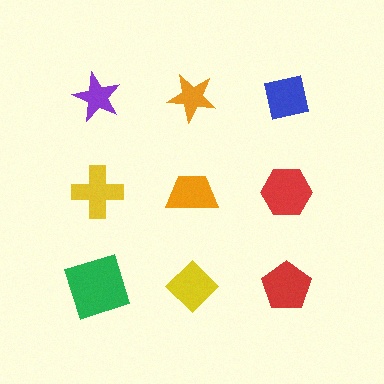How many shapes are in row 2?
3 shapes.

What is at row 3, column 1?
A green square.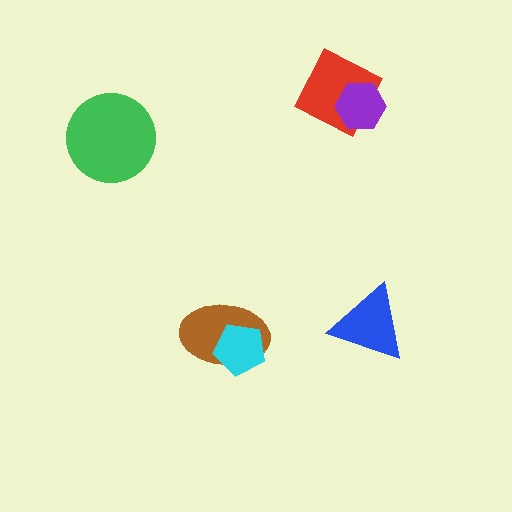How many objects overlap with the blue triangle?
0 objects overlap with the blue triangle.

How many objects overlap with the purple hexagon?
1 object overlaps with the purple hexagon.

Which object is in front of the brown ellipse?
The cyan pentagon is in front of the brown ellipse.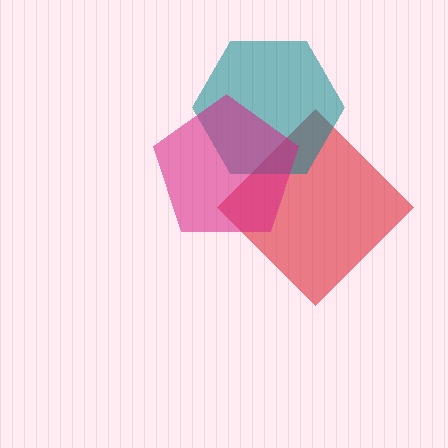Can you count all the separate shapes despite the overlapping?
Yes, there are 3 separate shapes.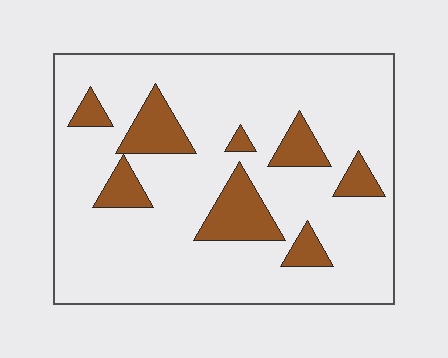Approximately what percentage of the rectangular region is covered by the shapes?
Approximately 15%.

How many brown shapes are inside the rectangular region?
8.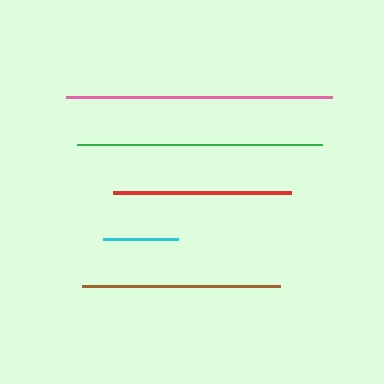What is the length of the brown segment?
The brown segment is approximately 198 pixels long.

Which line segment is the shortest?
The cyan line is the shortest at approximately 74 pixels.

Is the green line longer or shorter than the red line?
The green line is longer than the red line.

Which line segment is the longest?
The pink line is the longest at approximately 266 pixels.